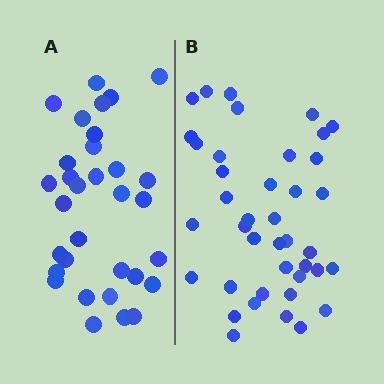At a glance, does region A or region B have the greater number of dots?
Region B (the right region) has more dots.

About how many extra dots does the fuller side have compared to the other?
Region B has roughly 8 or so more dots than region A.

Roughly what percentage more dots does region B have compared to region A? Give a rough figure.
About 25% more.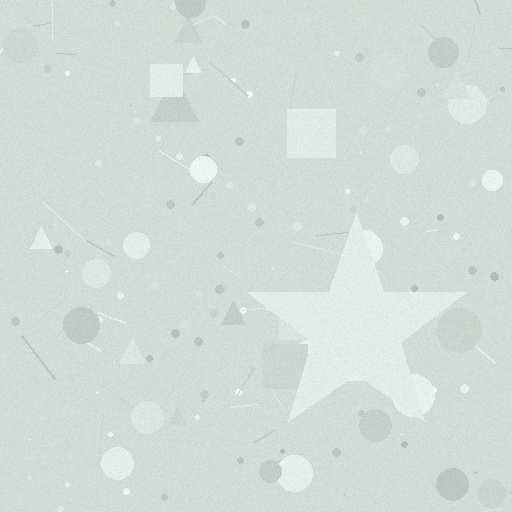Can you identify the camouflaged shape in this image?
The camouflaged shape is a star.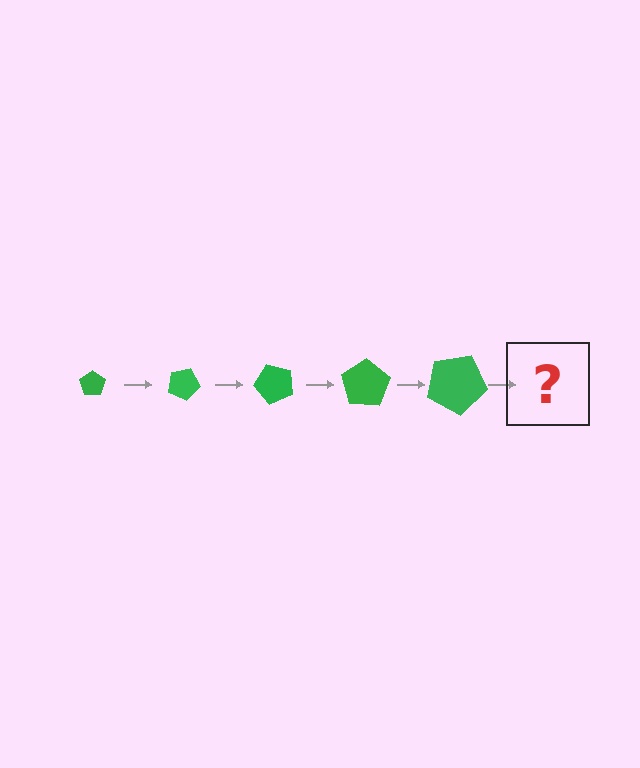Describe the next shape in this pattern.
It should be a pentagon, larger than the previous one and rotated 125 degrees from the start.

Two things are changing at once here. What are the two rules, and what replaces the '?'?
The two rules are that the pentagon grows larger each step and it rotates 25 degrees each step. The '?' should be a pentagon, larger than the previous one and rotated 125 degrees from the start.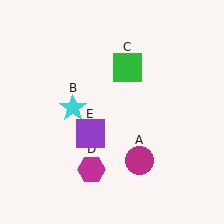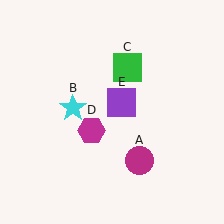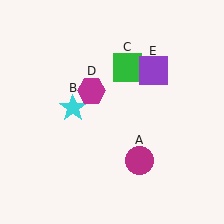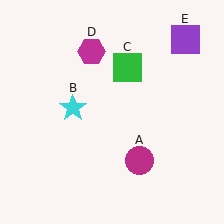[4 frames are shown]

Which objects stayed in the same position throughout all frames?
Magenta circle (object A) and cyan star (object B) and green square (object C) remained stationary.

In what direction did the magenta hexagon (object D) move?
The magenta hexagon (object D) moved up.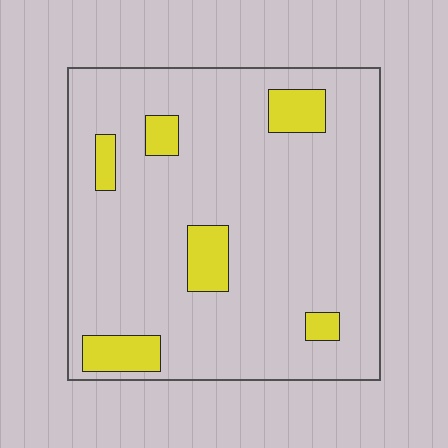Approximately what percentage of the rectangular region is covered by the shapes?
Approximately 10%.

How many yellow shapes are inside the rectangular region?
6.